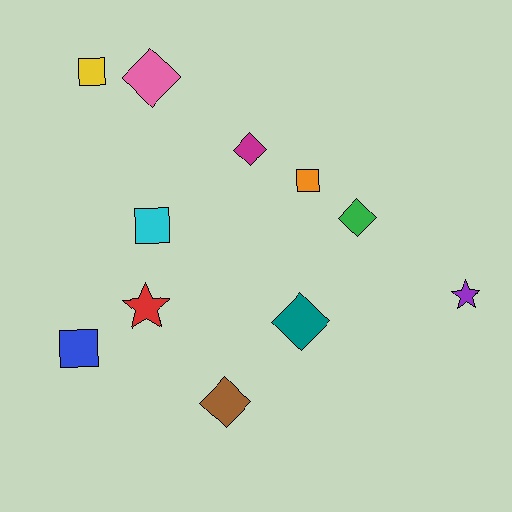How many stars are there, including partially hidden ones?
There are 2 stars.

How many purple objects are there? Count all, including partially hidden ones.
There is 1 purple object.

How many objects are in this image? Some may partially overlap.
There are 11 objects.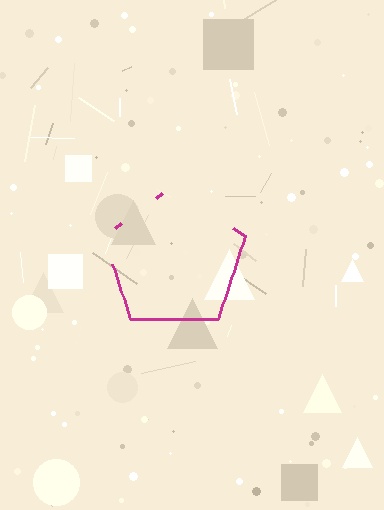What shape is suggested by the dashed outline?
The dashed outline suggests a pentagon.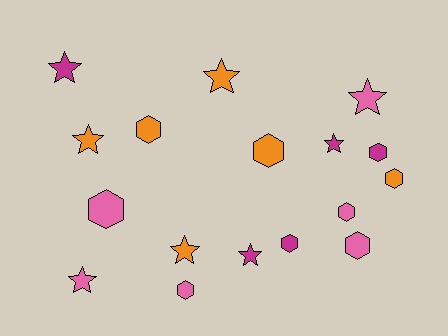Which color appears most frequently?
Orange, with 6 objects.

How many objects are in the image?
There are 17 objects.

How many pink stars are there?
There are 2 pink stars.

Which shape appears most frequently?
Hexagon, with 9 objects.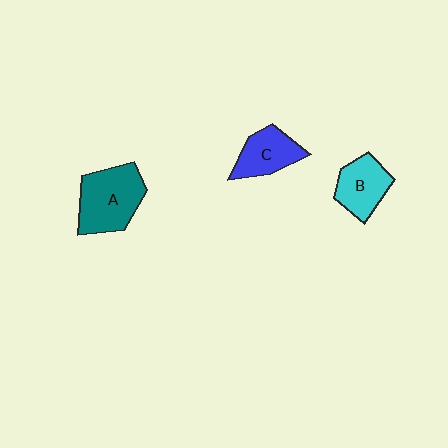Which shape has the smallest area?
Shape C (blue).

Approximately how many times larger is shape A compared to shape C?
Approximately 1.5 times.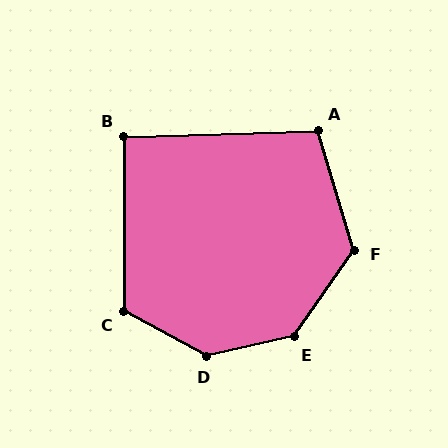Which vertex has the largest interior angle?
D, at approximately 140 degrees.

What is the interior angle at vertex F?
Approximately 129 degrees (obtuse).